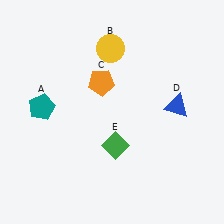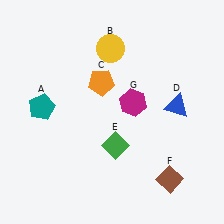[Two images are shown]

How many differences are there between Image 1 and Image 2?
There are 2 differences between the two images.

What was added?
A brown diamond (F), a magenta hexagon (G) were added in Image 2.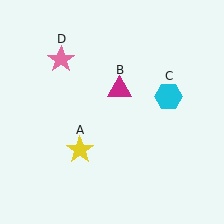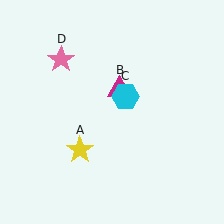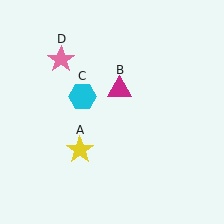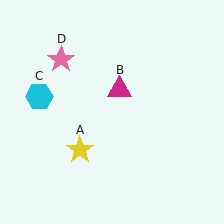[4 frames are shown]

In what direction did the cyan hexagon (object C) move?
The cyan hexagon (object C) moved left.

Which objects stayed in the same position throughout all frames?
Yellow star (object A) and magenta triangle (object B) and pink star (object D) remained stationary.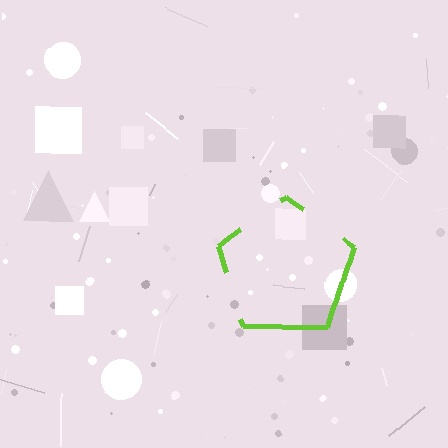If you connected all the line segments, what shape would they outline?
They would outline a pentagon.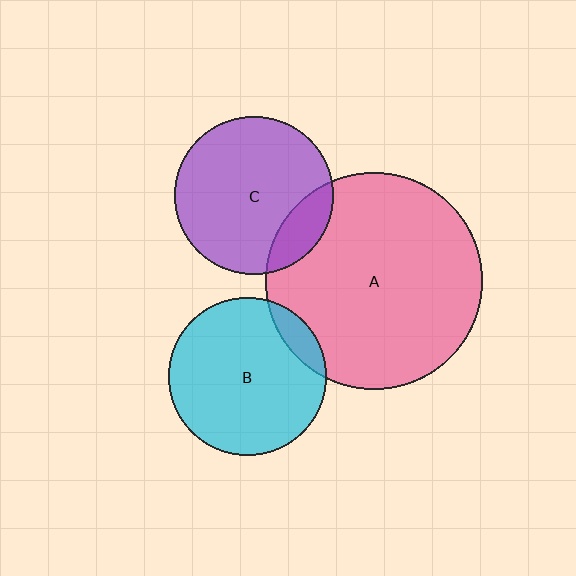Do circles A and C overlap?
Yes.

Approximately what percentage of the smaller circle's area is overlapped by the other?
Approximately 15%.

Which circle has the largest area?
Circle A (pink).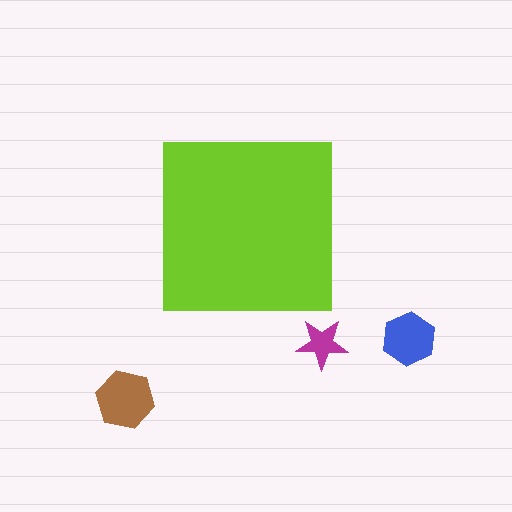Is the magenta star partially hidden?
No, the magenta star is fully visible.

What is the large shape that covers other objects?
A lime square.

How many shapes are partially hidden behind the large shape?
0 shapes are partially hidden.